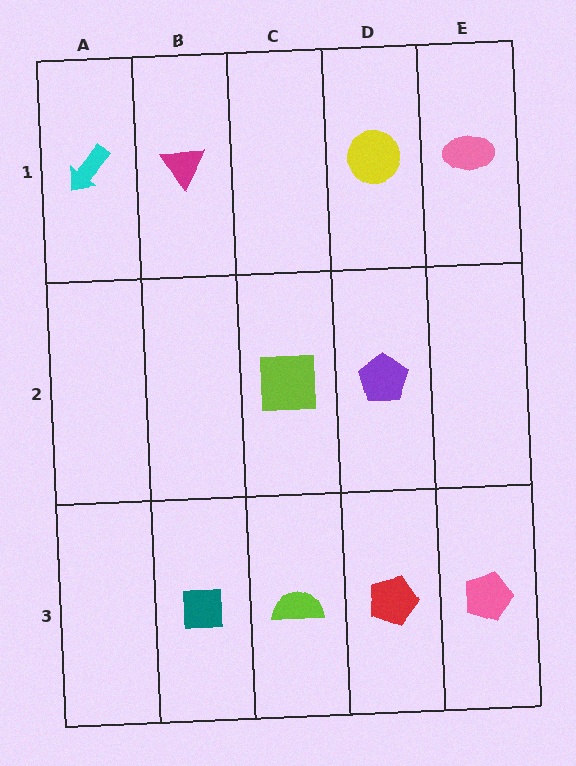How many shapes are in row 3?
4 shapes.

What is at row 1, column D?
A yellow circle.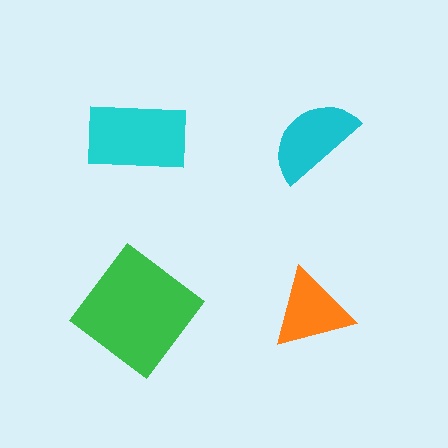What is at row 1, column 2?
A cyan semicircle.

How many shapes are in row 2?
2 shapes.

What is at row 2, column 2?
An orange triangle.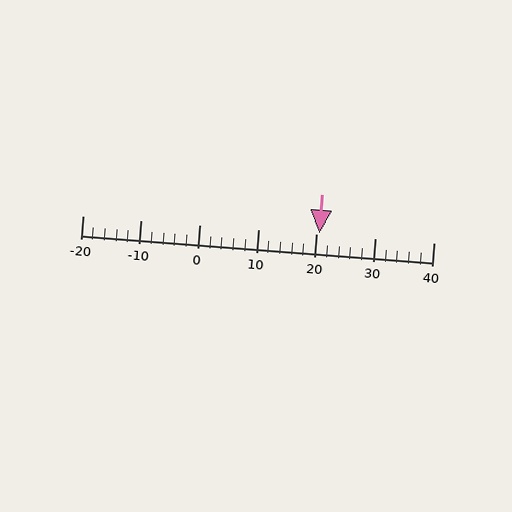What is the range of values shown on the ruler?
The ruler shows values from -20 to 40.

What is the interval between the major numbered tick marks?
The major tick marks are spaced 10 units apart.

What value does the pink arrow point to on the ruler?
The pink arrow points to approximately 20.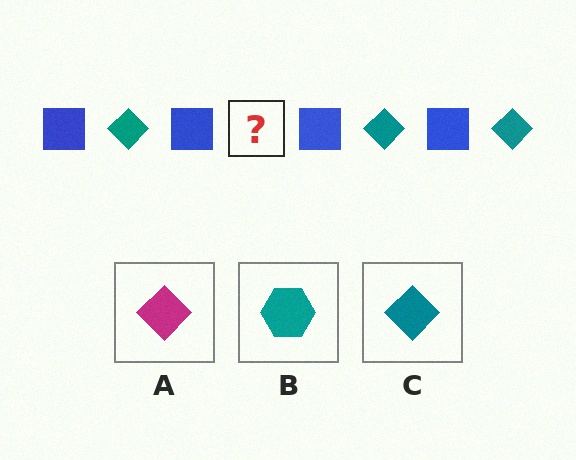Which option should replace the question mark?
Option C.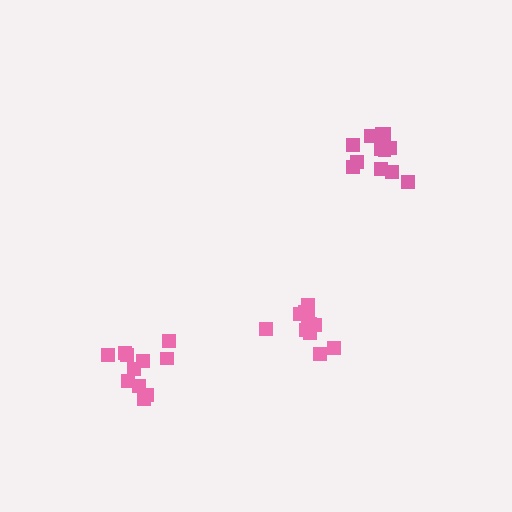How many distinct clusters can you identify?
There are 3 distinct clusters.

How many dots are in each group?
Group 1: 13 dots, Group 2: 11 dots, Group 3: 11 dots (35 total).